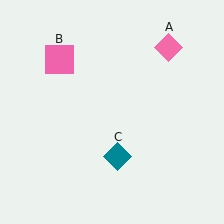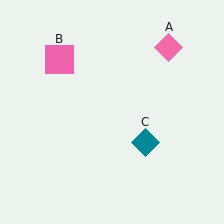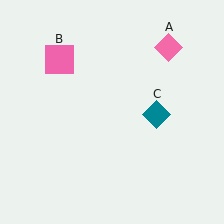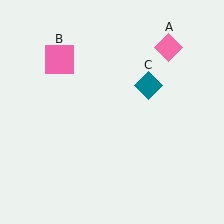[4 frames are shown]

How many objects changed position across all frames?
1 object changed position: teal diamond (object C).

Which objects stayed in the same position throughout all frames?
Pink diamond (object A) and pink square (object B) remained stationary.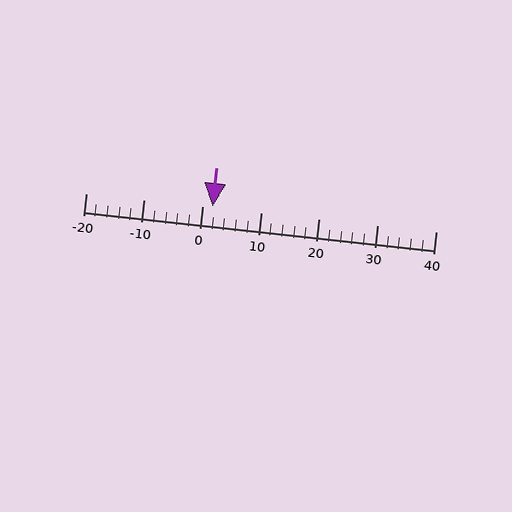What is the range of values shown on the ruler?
The ruler shows values from -20 to 40.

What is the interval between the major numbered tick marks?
The major tick marks are spaced 10 units apart.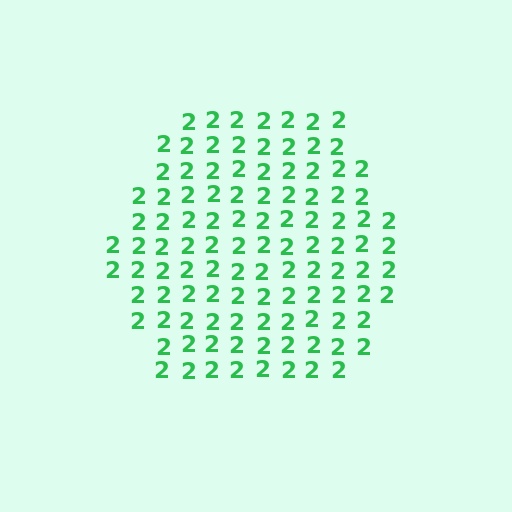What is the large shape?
The large shape is a hexagon.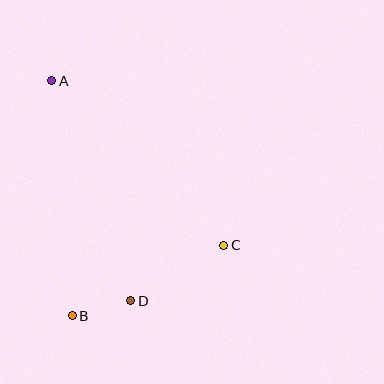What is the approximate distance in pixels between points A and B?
The distance between A and B is approximately 236 pixels.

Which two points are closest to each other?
Points B and D are closest to each other.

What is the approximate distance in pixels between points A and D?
The distance between A and D is approximately 234 pixels.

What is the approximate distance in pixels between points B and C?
The distance between B and C is approximately 167 pixels.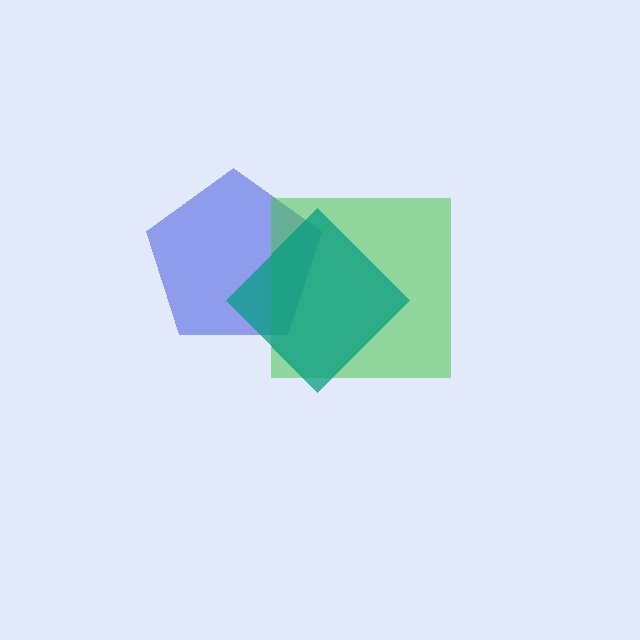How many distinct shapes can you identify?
There are 3 distinct shapes: a blue pentagon, a green square, a teal diamond.